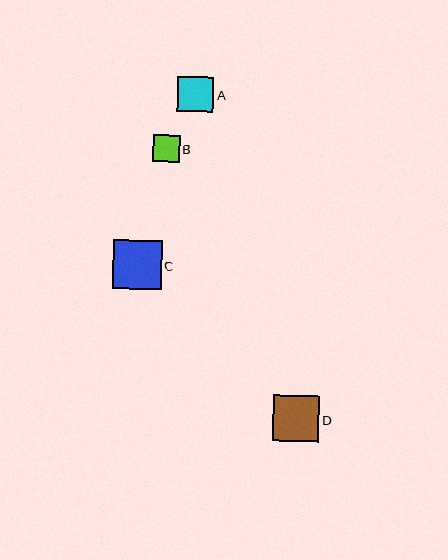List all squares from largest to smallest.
From largest to smallest: C, D, A, B.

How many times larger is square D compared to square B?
Square D is approximately 1.7 times the size of square B.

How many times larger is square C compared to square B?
Square C is approximately 1.8 times the size of square B.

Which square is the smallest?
Square B is the smallest with a size of approximately 27 pixels.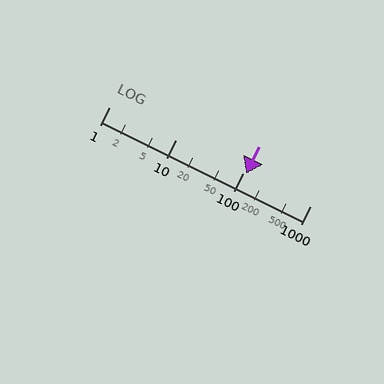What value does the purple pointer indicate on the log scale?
The pointer indicates approximately 110.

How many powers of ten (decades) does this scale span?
The scale spans 3 decades, from 1 to 1000.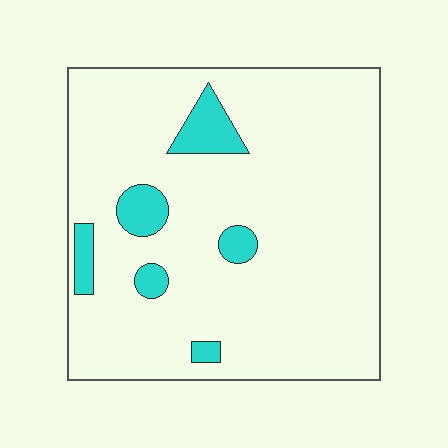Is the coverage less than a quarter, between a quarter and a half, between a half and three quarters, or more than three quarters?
Less than a quarter.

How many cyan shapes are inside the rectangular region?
6.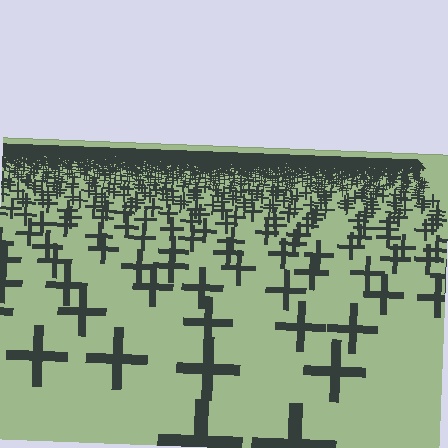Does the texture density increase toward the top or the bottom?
Density increases toward the top.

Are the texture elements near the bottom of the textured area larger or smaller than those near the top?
Larger. Near the bottom, elements are closer to the viewer and appear at a bigger on-screen size.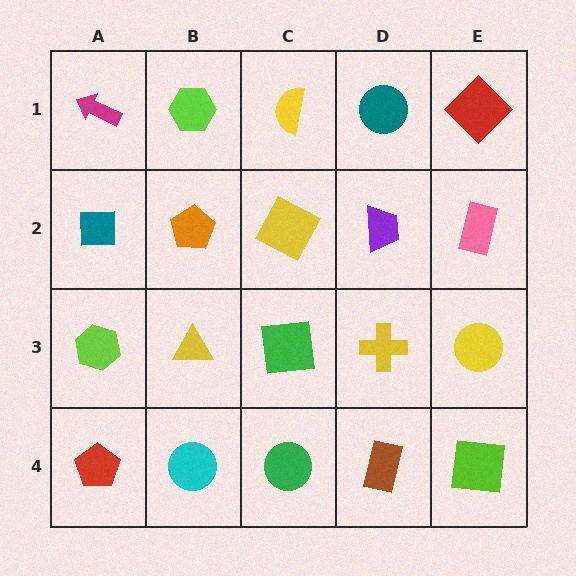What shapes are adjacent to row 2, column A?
A magenta arrow (row 1, column A), a lime hexagon (row 3, column A), an orange pentagon (row 2, column B).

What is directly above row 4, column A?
A lime hexagon.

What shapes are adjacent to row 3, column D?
A purple trapezoid (row 2, column D), a brown rectangle (row 4, column D), a green square (row 3, column C), a yellow circle (row 3, column E).